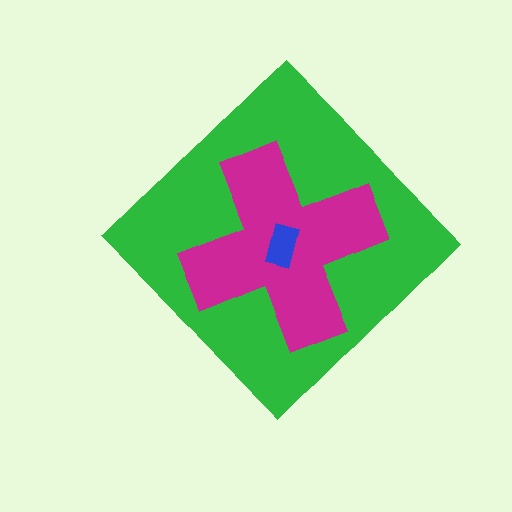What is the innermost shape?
The blue rectangle.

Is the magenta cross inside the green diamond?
Yes.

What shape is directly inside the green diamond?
The magenta cross.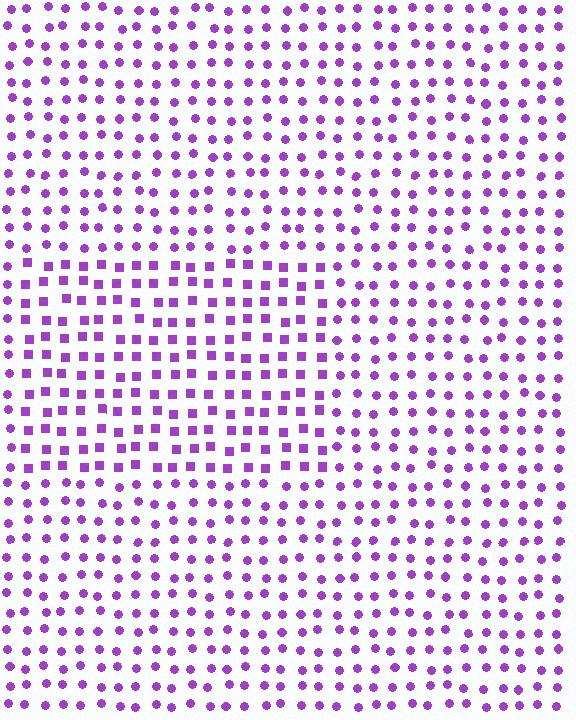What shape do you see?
I see a rectangle.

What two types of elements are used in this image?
The image uses squares inside the rectangle region and circles outside it.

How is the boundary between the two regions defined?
The boundary is defined by a change in element shape: squares inside vs. circles outside. All elements share the same color and spacing.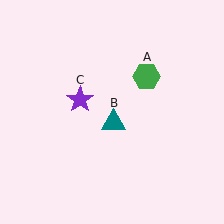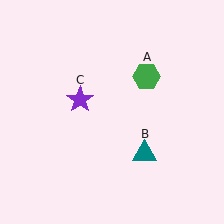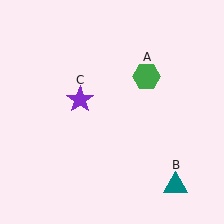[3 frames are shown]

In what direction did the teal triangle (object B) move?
The teal triangle (object B) moved down and to the right.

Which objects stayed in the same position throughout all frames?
Green hexagon (object A) and purple star (object C) remained stationary.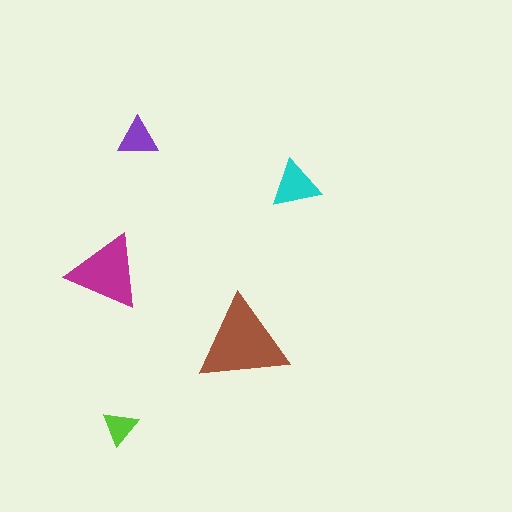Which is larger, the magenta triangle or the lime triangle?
The magenta one.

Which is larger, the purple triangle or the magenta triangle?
The magenta one.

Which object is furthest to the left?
The magenta triangle is leftmost.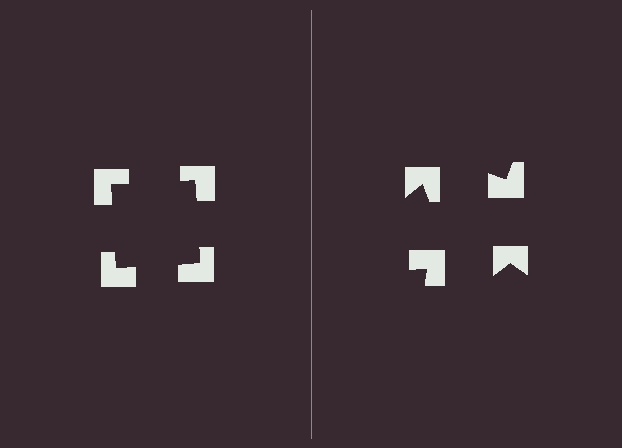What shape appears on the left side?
An illusory square.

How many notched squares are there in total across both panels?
8 — 4 on each side.